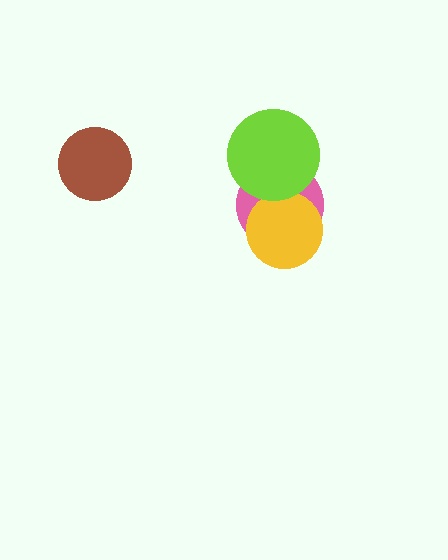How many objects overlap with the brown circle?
0 objects overlap with the brown circle.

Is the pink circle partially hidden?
Yes, it is partially covered by another shape.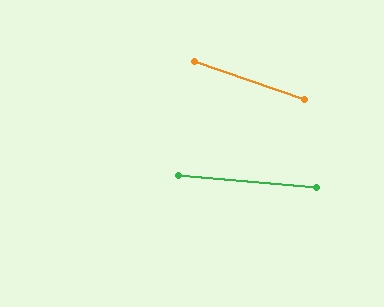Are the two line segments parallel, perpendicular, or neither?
Neither parallel nor perpendicular — they differ by about 14°.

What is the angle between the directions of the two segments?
Approximately 14 degrees.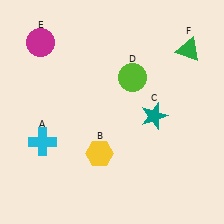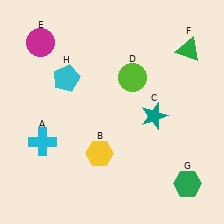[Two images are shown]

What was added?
A green hexagon (G), a cyan pentagon (H) were added in Image 2.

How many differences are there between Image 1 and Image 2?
There are 2 differences between the two images.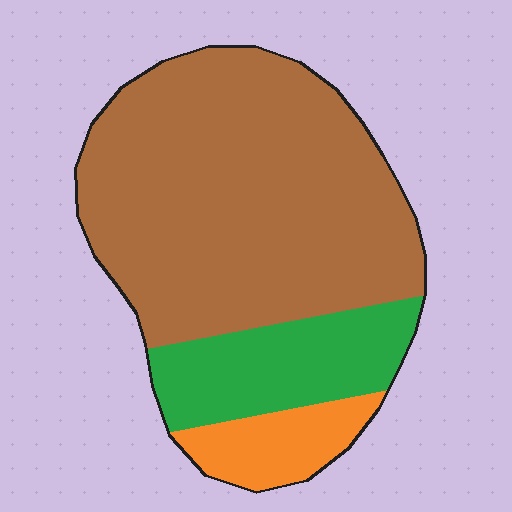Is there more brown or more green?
Brown.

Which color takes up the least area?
Orange, at roughly 10%.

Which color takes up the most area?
Brown, at roughly 70%.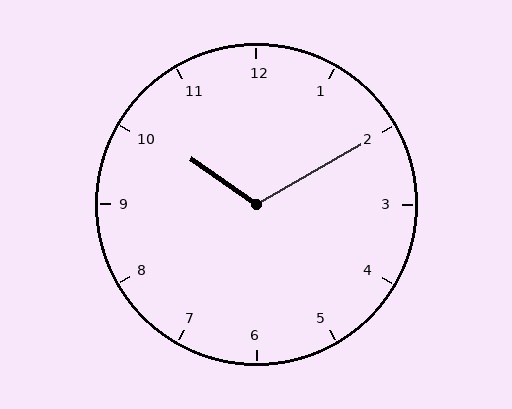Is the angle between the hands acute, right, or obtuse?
It is obtuse.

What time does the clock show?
10:10.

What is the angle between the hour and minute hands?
Approximately 115 degrees.